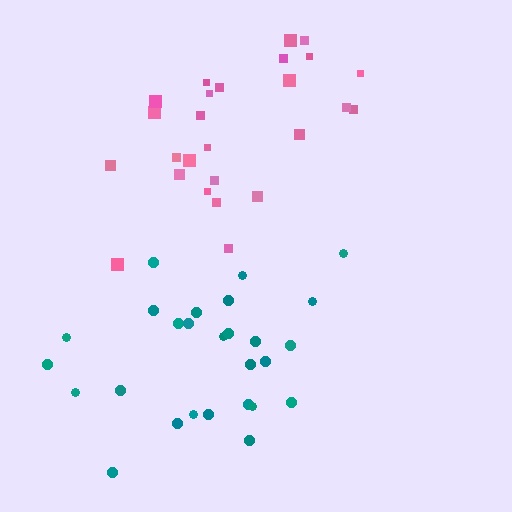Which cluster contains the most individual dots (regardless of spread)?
Teal (27).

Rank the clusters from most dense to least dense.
teal, pink.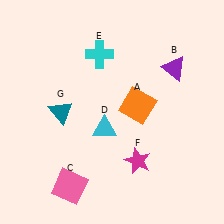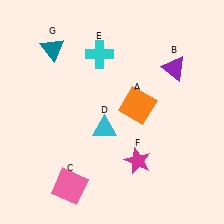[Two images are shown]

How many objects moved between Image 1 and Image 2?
1 object moved between the two images.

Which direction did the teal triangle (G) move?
The teal triangle (G) moved up.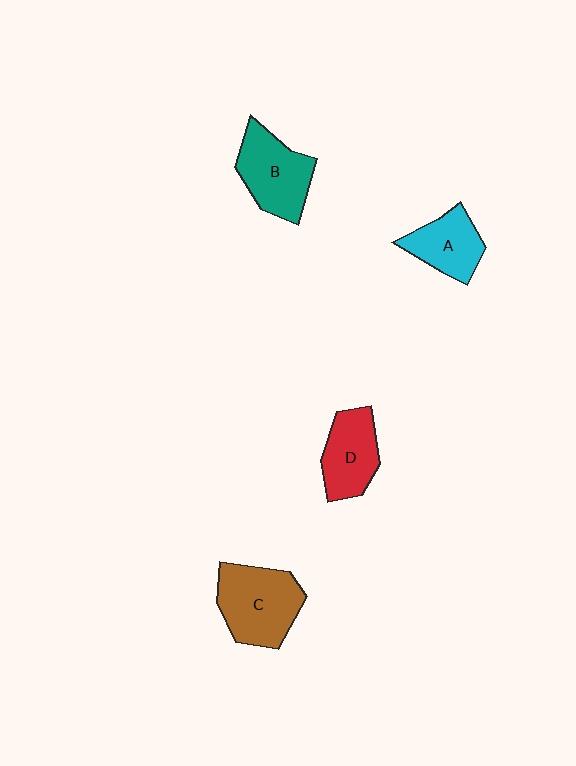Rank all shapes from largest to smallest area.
From largest to smallest: C (brown), B (teal), D (red), A (cyan).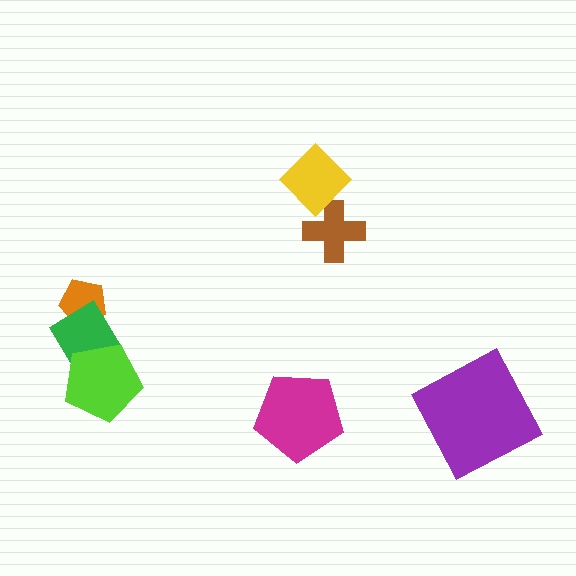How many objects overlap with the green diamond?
2 objects overlap with the green diamond.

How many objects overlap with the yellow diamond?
1 object overlaps with the yellow diamond.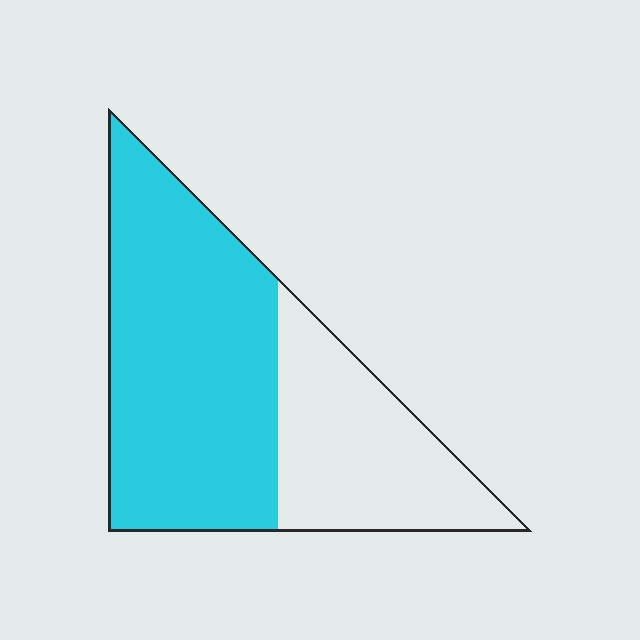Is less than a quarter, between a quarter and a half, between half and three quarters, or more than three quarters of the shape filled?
Between half and three quarters.